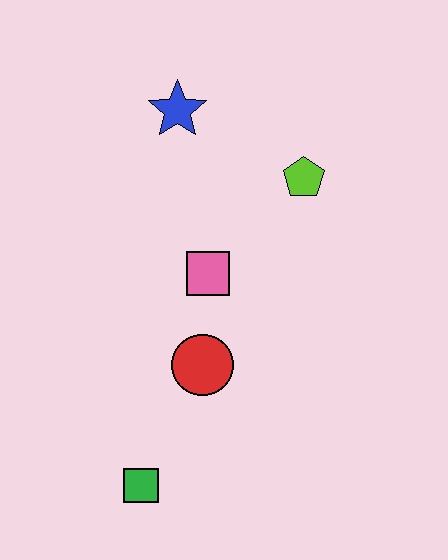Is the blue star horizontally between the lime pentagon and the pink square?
No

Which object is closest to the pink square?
The red circle is closest to the pink square.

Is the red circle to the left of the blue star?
No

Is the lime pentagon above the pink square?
Yes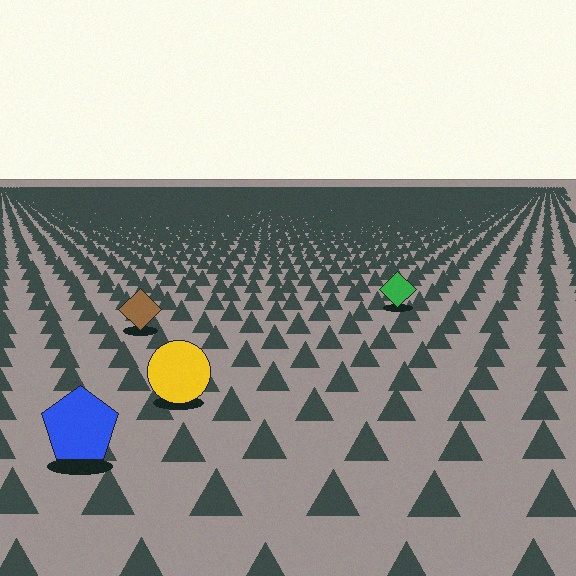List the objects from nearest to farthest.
From nearest to farthest: the blue pentagon, the yellow circle, the brown diamond, the green diamond.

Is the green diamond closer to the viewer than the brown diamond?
No. The brown diamond is closer — you can tell from the texture gradient: the ground texture is coarser near it.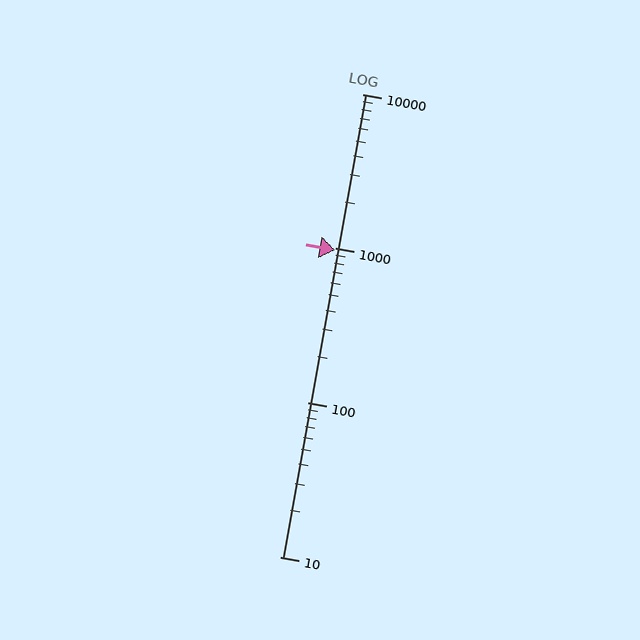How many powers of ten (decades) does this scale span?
The scale spans 3 decades, from 10 to 10000.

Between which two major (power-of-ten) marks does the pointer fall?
The pointer is between 100 and 1000.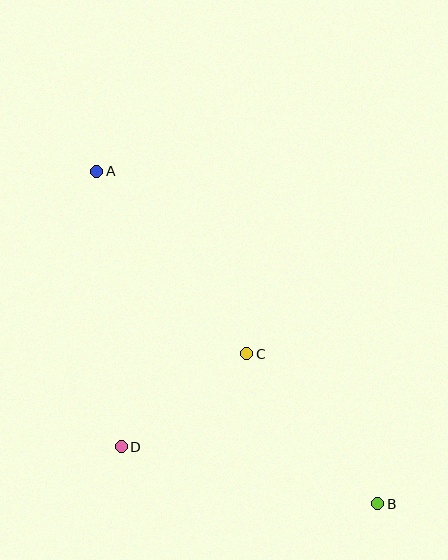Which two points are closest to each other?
Points C and D are closest to each other.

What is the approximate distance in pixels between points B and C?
The distance between B and C is approximately 199 pixels.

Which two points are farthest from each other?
Points A and B are farthest from each other.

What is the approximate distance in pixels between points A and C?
The distance between A and C is approximately 236 pixels.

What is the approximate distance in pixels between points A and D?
The distance between A and D is approximately 276 pixels.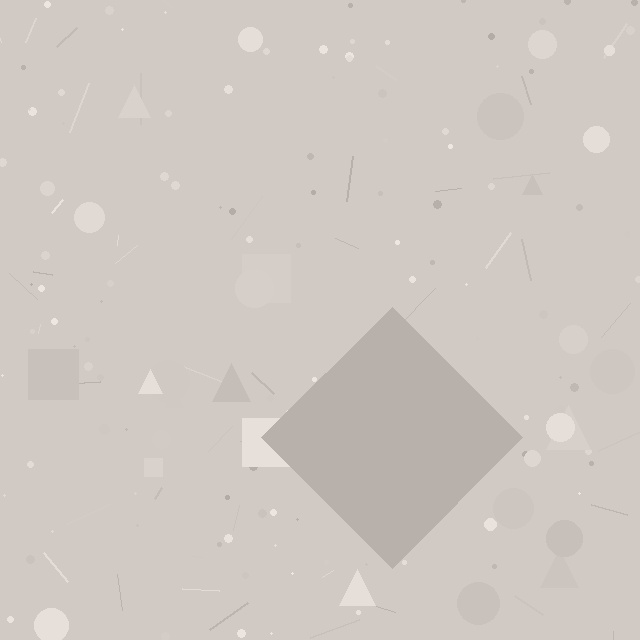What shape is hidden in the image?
A diamond is hidden in the image.